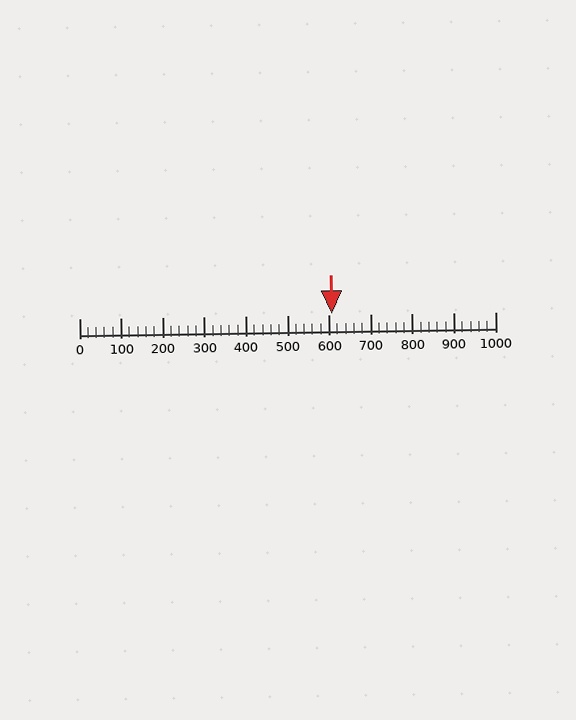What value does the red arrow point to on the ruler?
The red arrow points to approximately 606.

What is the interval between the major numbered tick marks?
The major tick marks are spaced 100 units apart.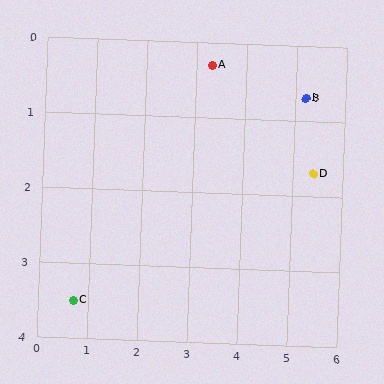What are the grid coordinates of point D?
Point D is at approximately (5.4, 1.7).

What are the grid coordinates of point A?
Point A is at approximately (3.3, 0.3).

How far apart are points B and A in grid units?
Points B and A are about 1.9 grid units apart.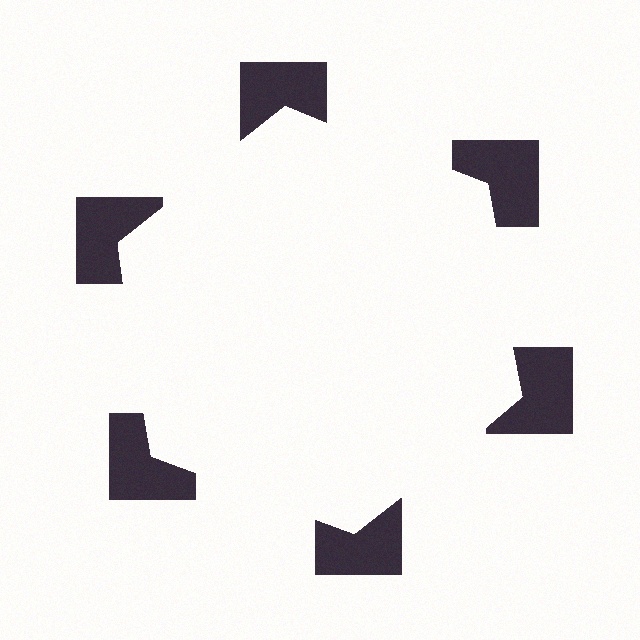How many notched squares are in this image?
There are 6 — one at each vertex of the illusory hexagon.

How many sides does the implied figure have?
6 sides.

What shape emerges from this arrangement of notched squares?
An illusory hexagon — its edges are inferred from the aligned wedge cuts in the notched squares, not physically drawn.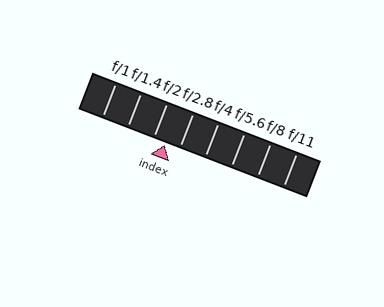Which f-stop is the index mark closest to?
The index mark is closest to f/2.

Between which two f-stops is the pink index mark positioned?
The index mark is between f/2 and f/2.8.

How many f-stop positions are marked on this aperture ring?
There are 8 f-stop positions marked.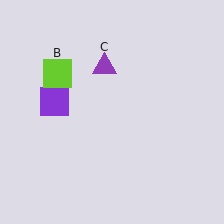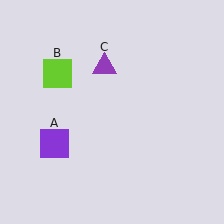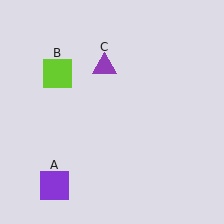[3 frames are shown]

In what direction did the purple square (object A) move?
The purple square (object A) moved down.